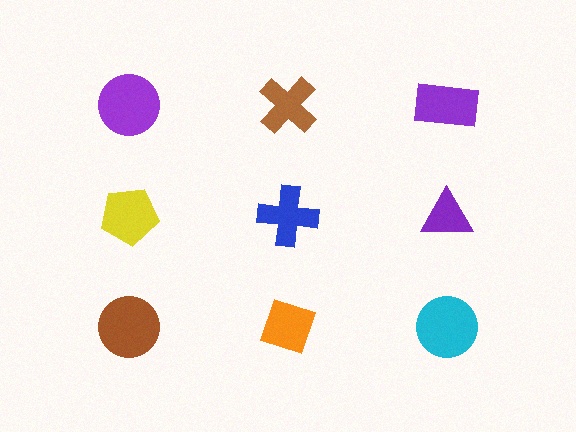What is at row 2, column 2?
A blue cross.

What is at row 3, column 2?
An orange diamond.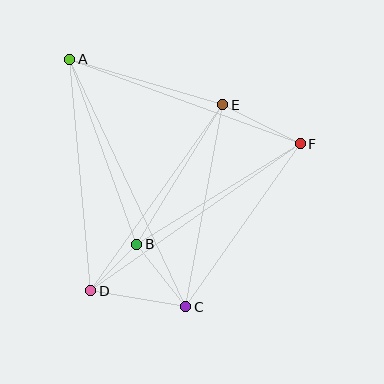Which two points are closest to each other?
Points B and D are closest to each other.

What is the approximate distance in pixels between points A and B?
The distance between A and B is approximately 197 pixels.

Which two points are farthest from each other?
Points A and C are farthest from each other.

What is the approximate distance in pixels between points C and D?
The distance between C and D is approximately 96 pixels.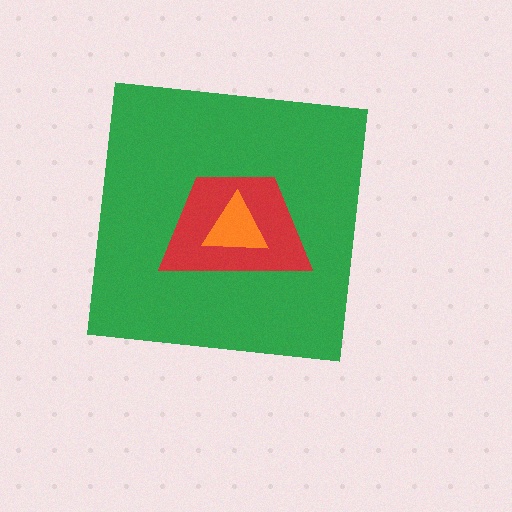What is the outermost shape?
The green square.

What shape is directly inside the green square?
The red trapezoid.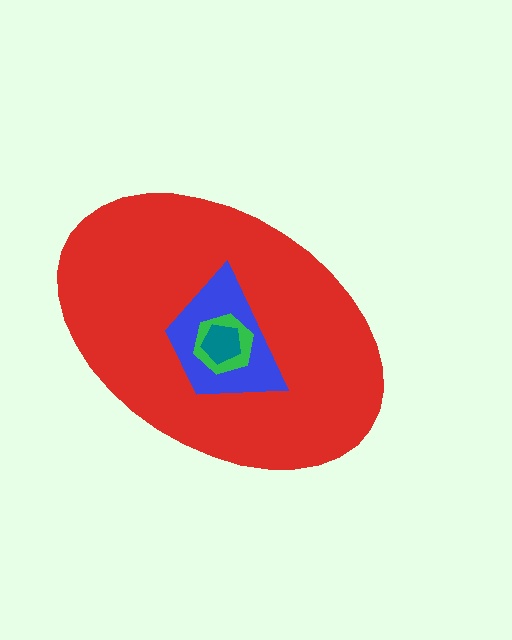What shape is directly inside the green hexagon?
The teal pentagon.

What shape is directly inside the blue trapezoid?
The green hexagon.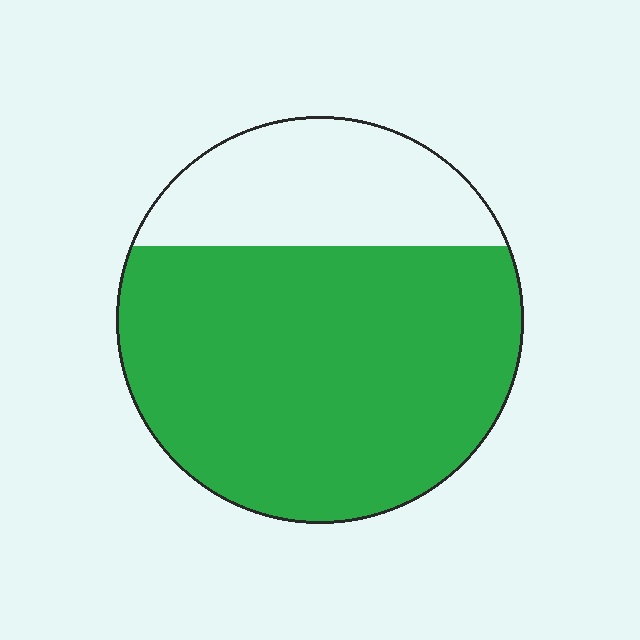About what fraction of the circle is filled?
About three quarters (3/4).